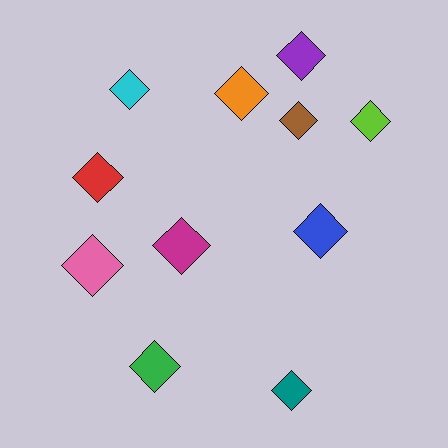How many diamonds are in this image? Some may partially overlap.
There are 11 diamonds.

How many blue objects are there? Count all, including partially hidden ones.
There is 1 blue object.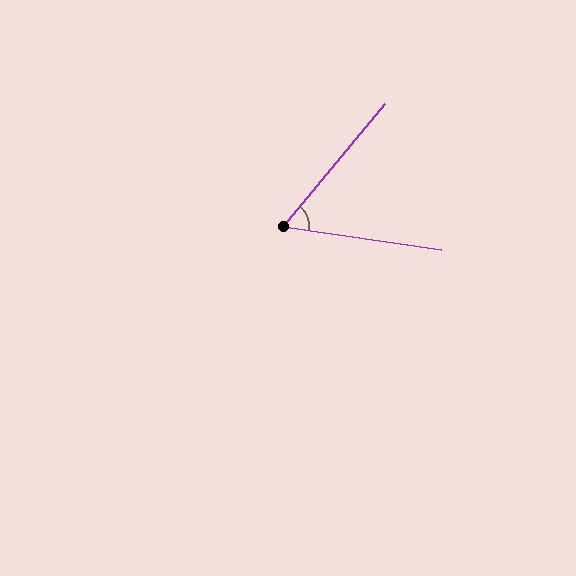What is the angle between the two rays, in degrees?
Approximately 58 degrees.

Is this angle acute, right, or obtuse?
It is acute.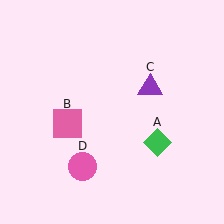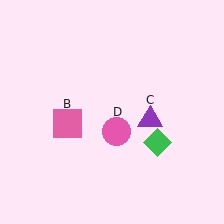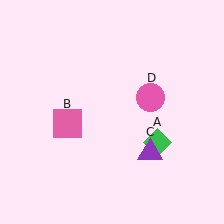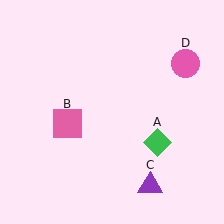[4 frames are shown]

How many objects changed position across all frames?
2 objects changed position: purple triangle (object C), pink circle (object D).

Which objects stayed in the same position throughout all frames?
Green diamond (object A) and pink square (object B) remained stationary.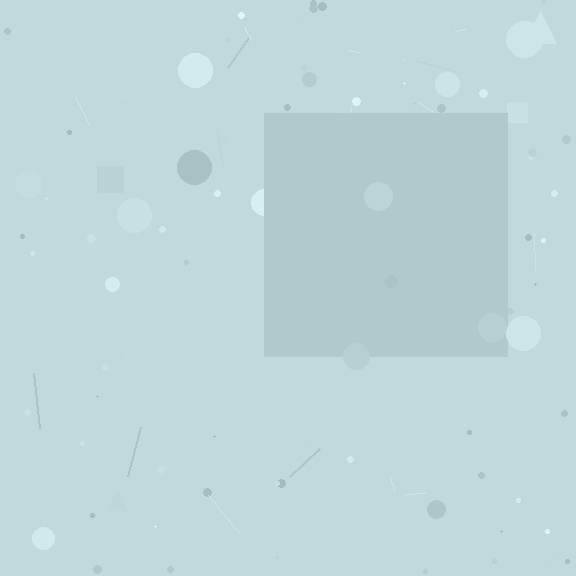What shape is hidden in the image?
A square is hidden in the image.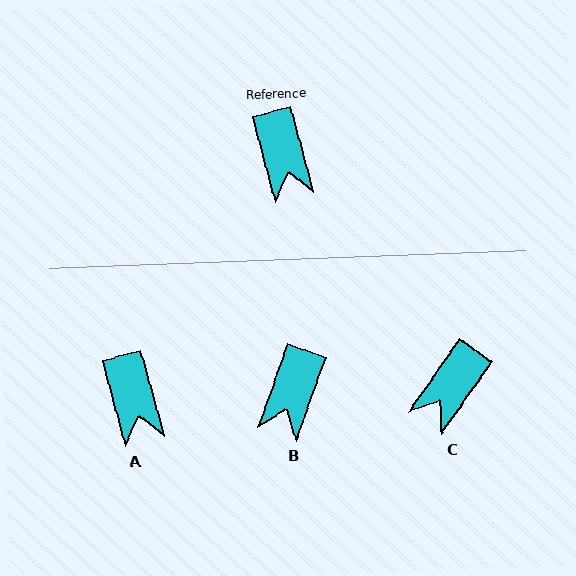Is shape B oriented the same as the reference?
No, it is off by about 35 degrees.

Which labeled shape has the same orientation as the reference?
A.